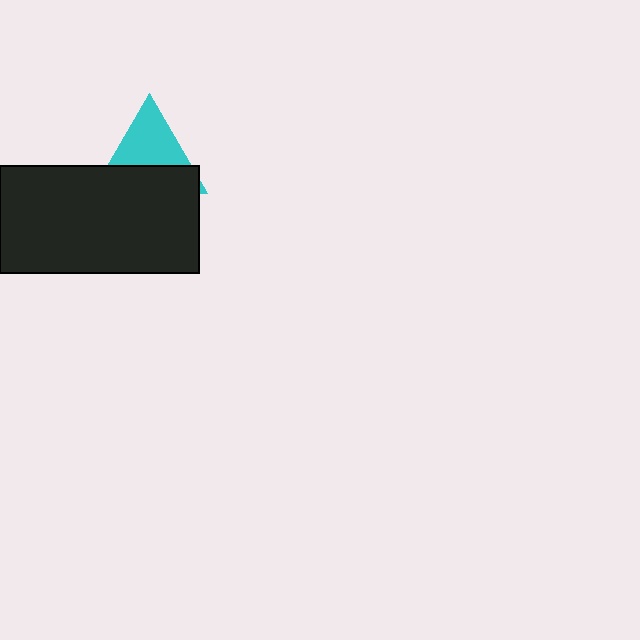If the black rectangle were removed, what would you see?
You would see the complete cyan triangle.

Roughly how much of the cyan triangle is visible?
About half of it is visible (roughly 53%).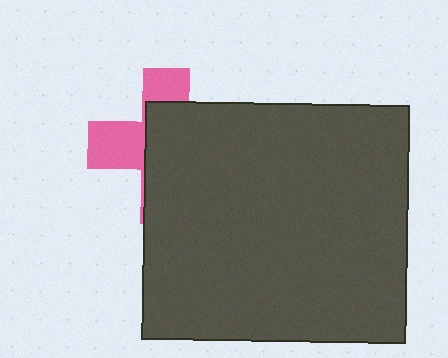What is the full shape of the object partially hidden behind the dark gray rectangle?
The partially hidden object is a pink cross.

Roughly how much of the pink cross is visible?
A small part of it is visible (roughly 35%).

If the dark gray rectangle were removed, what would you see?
You would see the complete pink cross.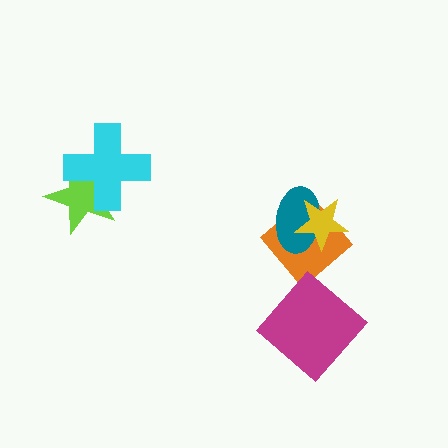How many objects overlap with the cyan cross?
1 object overlaps with the cyan cross.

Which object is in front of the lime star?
The cyan cross is in front of the lime star.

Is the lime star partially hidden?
Yes, it is partially covered by another shape.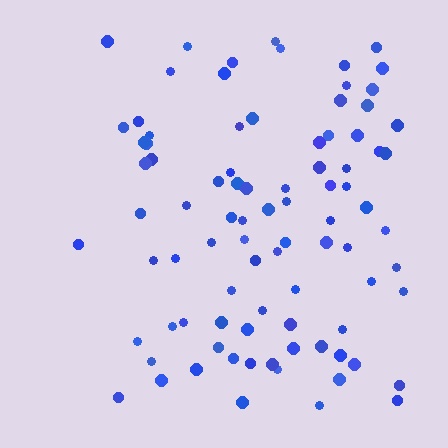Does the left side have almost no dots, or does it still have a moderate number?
Still a moderate number, just noticeably fewer than the right.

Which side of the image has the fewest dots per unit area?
The left.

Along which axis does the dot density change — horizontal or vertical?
Horizontal.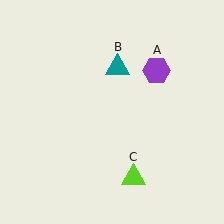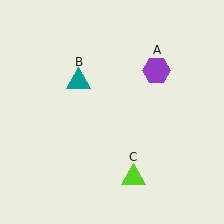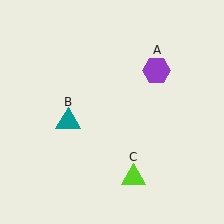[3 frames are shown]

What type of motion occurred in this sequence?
The teal triangle (object B) rotated counterclockwise around the center of the scene.